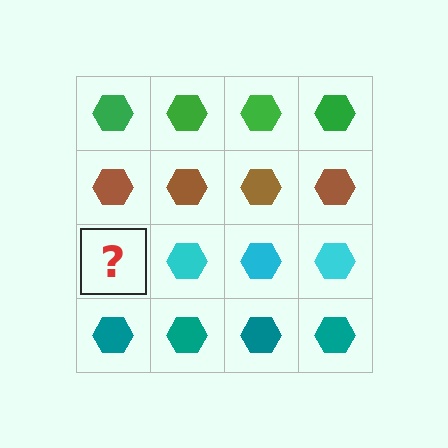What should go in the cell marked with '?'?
The missing cell should contain a cyan hexagon.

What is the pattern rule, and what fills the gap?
The rule is that each row has a consistent color. The gap should be filled with a cyan hexagon.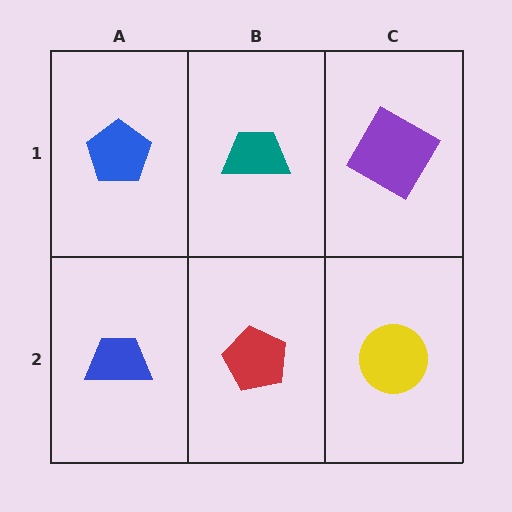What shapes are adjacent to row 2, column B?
A teal trapezoid (row 1, column B), a blue trapezoid (row 2, column A), a yellow circle (row 2, column C).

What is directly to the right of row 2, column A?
A red pentagon.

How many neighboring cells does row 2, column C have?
2.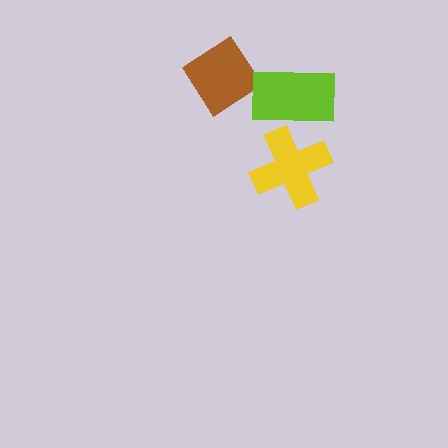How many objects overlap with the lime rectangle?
1 object overlaps with the lime rectangle.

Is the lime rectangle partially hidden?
No, no other shape covers it.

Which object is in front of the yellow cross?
The lime rectangle is in front of the yellow cross.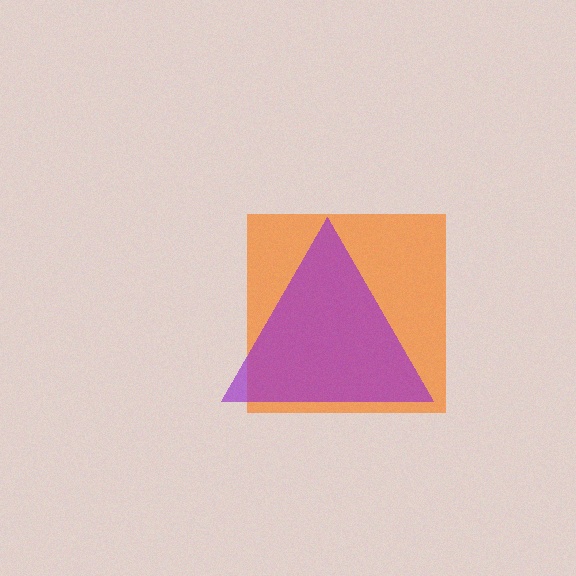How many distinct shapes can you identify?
There are 2 distinct shapes: an orange square, a purple triangle.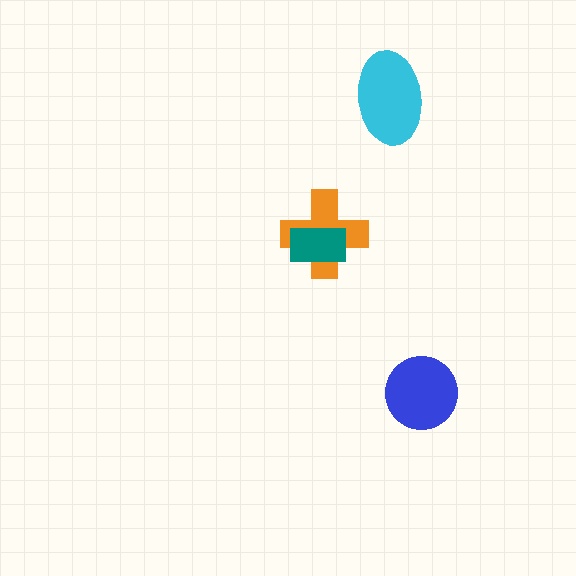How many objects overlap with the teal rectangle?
1 object overlaps with the teal rectangle.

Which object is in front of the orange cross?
The teal rectangle is in front of the orange cross.